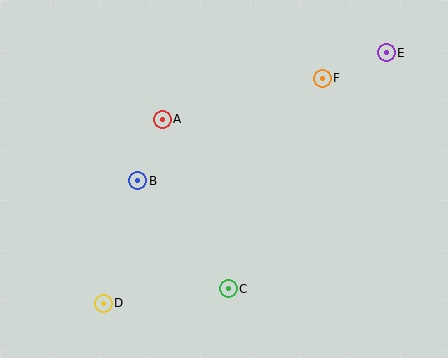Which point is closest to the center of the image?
Point A at (162, 119) is closest to the center.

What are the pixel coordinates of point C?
Point C is at (228, 289).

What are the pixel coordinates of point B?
Point B is at (138, 181).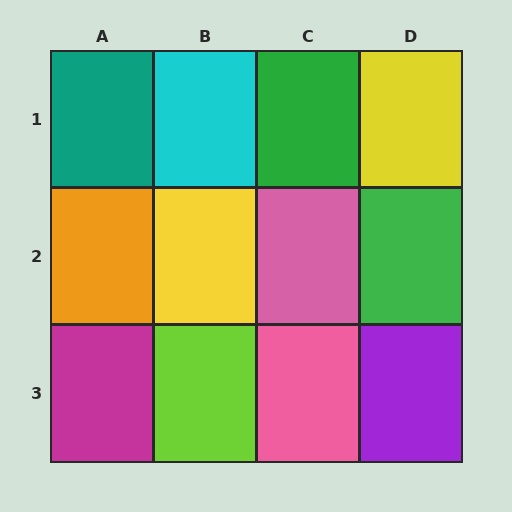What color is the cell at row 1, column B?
Cyan.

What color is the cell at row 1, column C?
Green.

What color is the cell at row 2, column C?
Pink.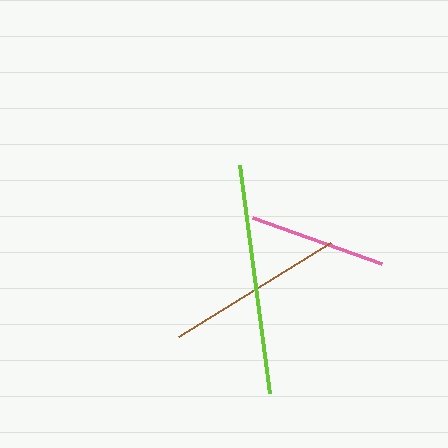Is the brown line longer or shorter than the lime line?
The lime line is longer than the brown line.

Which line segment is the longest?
The lime line is the longest at approximately 230 pixels.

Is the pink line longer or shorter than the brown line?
The brown line is longer than the pink line.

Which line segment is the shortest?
The pink line is the shortest at approximately 137 pixels.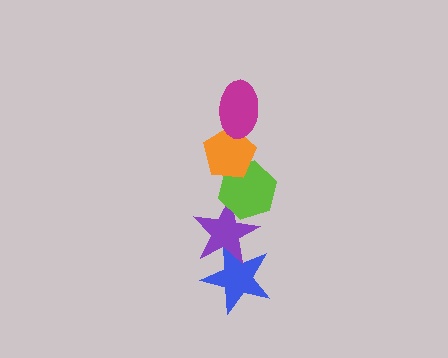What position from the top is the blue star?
The blue star is 5th from the top.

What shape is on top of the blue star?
The purple star is on top of the blue star.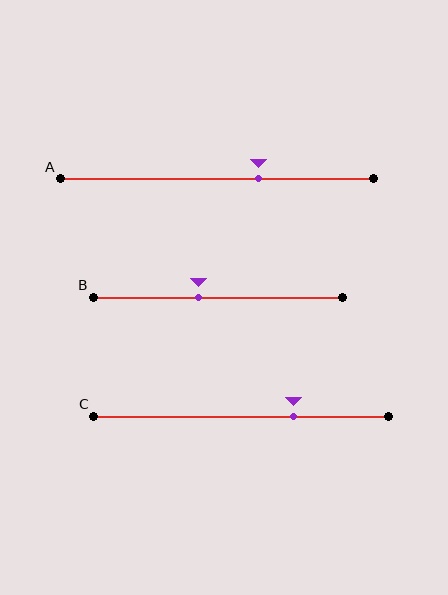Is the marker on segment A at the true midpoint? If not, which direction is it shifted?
No, the marker on segment A is shifted to the right by about 13% of the segment length.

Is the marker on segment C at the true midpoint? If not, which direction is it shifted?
No, the marker on segment C is shifted to the right by about 18% of the segment length.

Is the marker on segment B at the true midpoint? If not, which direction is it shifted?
No, the marker on segment B is shifted to the left by about 8% of the segment length.